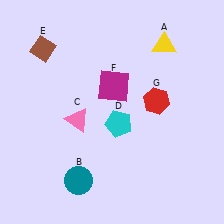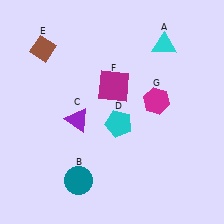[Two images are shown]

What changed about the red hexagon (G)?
In Image 1, G is red. In Image 2, it changed to magenta.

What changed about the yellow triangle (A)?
In Image 1, A is yellow. In Image 2, it changed to cyan.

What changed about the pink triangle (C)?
In Image 1, C is pink. In Image 2, it changed to purple.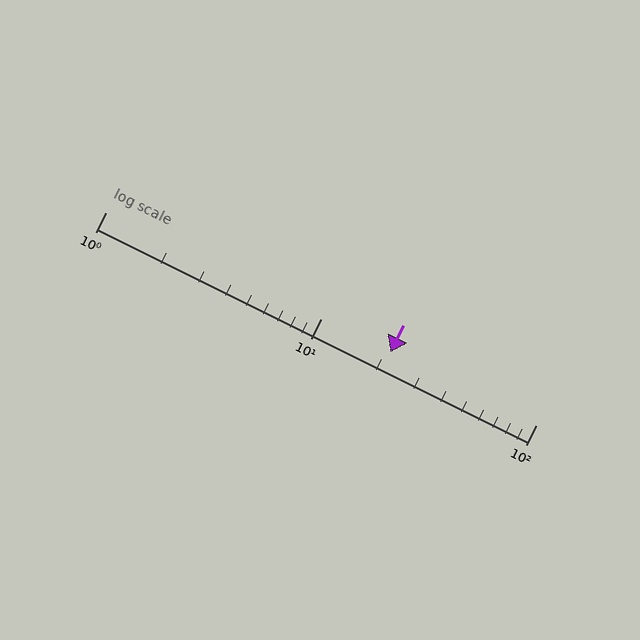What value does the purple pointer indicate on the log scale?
The pointer indicates approximately 21.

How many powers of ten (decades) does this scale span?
The scale spans 2 decades, from 1 to 100.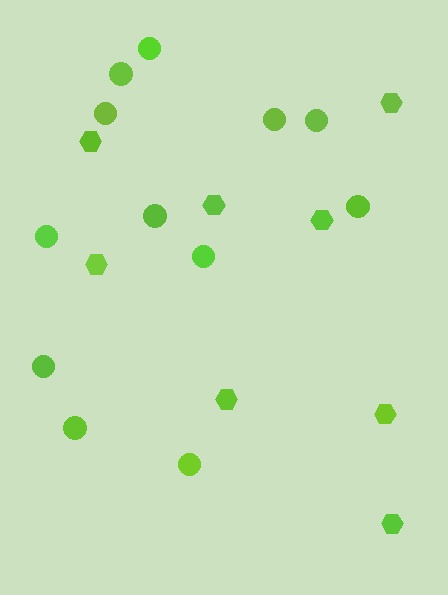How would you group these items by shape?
There are 2 groups: one group of circles (12) and one group of hexagons (8).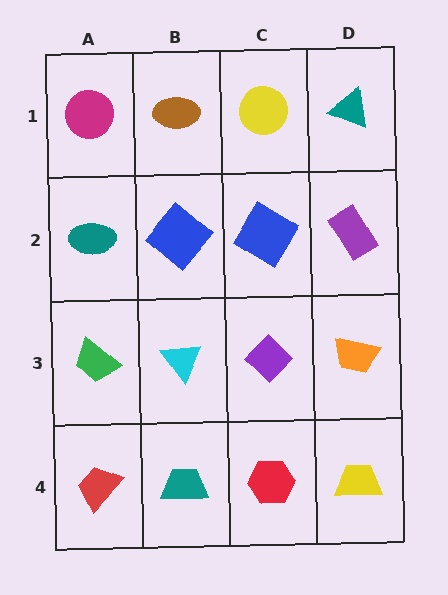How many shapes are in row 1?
4 shapes.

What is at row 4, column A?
A red trapezoid.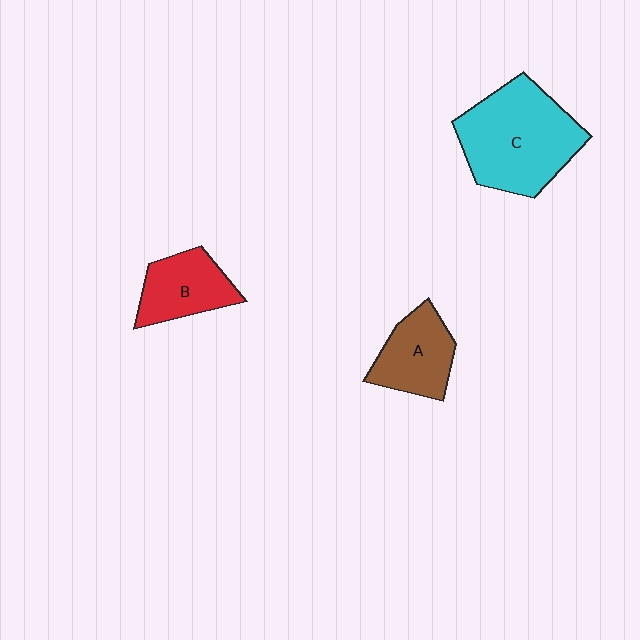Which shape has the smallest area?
Shape B (red).